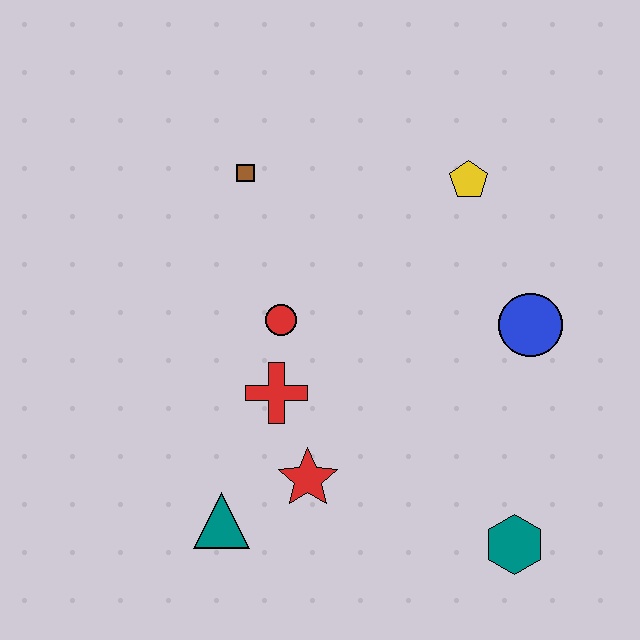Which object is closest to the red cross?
The red circle is closest to the red cross.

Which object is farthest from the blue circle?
The teal triangle is farthest from the blue circle.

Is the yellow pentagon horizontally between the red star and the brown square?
No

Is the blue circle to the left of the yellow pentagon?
No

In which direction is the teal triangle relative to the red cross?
The teal triangle is below the red cross.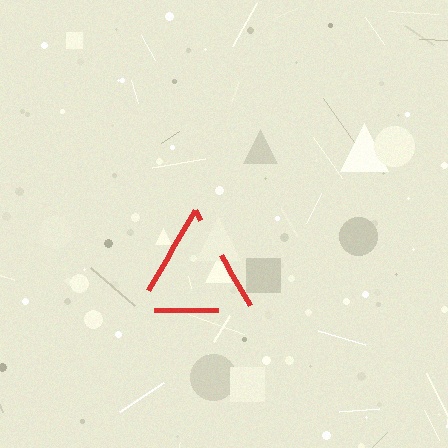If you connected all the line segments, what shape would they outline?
They would outline a triangle.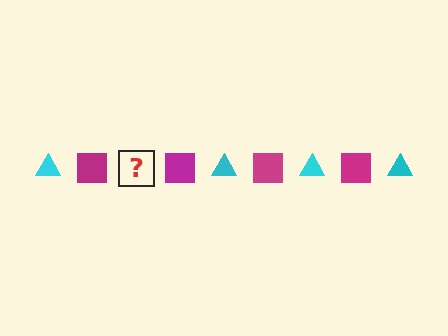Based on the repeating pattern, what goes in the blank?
The blank should be a cyan triangle.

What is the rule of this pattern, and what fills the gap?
The rule is that the pattern alternates between cyan triangle and magenta square. The gap should be filled with a cyan triangle.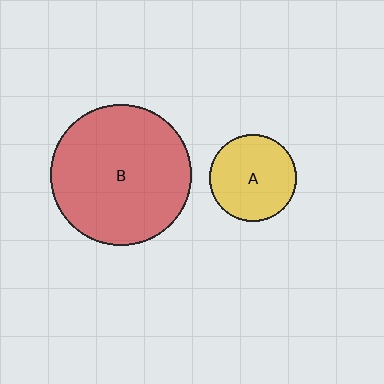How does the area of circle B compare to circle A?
Approximately 2.6 times.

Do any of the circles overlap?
No, none of the circles overlap.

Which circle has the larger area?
Circle B (red).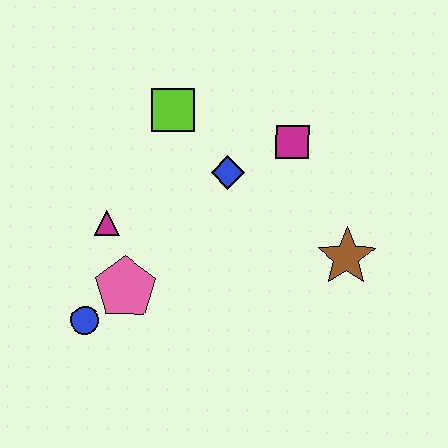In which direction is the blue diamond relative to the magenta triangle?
The blue diamond is to the right of the magenta triangle.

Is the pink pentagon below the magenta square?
Yes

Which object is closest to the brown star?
The magenta square is closest to the brown star.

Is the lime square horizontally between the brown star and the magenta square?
No